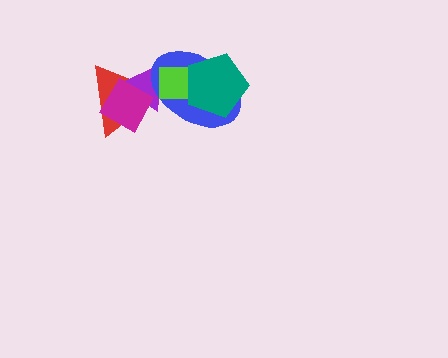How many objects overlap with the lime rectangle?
3 objects overlap with the lime rectangle.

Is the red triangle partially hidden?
Yes, it is partially covered by another shape.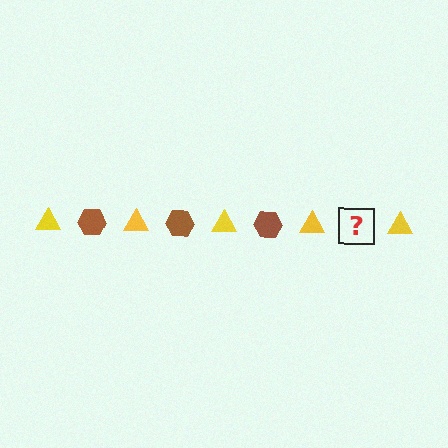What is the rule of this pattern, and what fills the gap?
The rule is that the pattern alternates between yellow triangle and brown hexagon. The gap should be filled with a brown hexagon.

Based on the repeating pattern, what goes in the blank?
The blank should be a brown hexagon.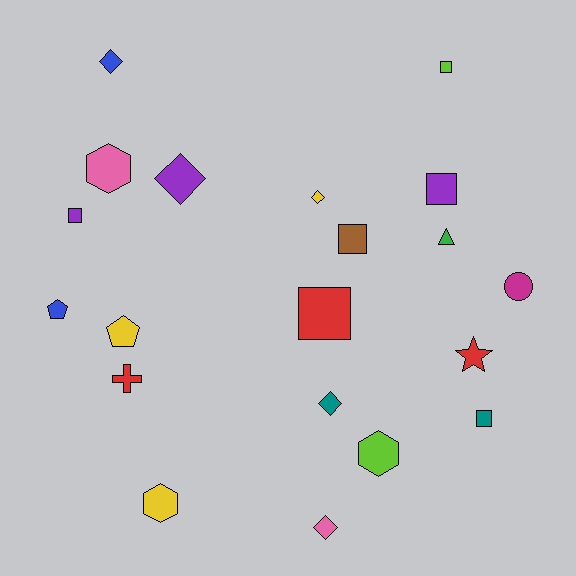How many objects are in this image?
There are 20 objects.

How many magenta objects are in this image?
There is 1 magenta object.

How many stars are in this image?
There is 1 star.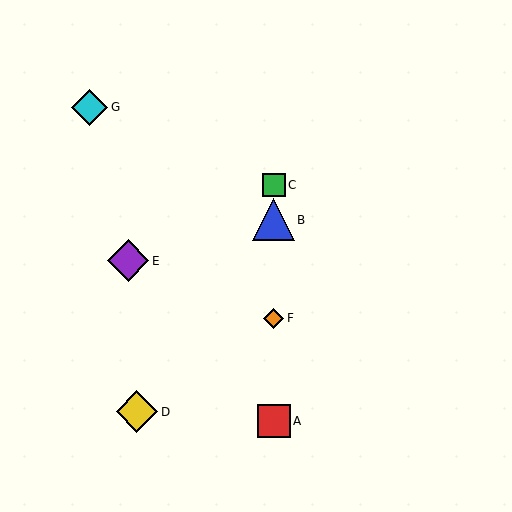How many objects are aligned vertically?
4 objects (A, B, C, F) are aligned vertically.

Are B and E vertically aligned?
No, B is at x≈274 and E is at x≈128.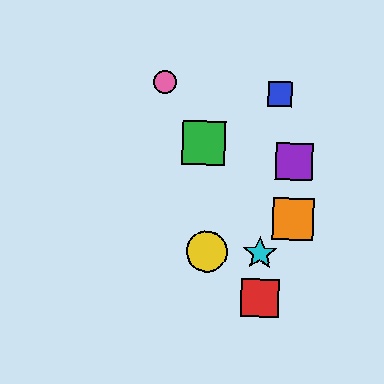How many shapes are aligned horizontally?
2 shapes (the yellow circle, the cyan star) are aligned horizontally.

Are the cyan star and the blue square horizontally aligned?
No, the cyan star is at y≈253 and the blue square is at y≈94.